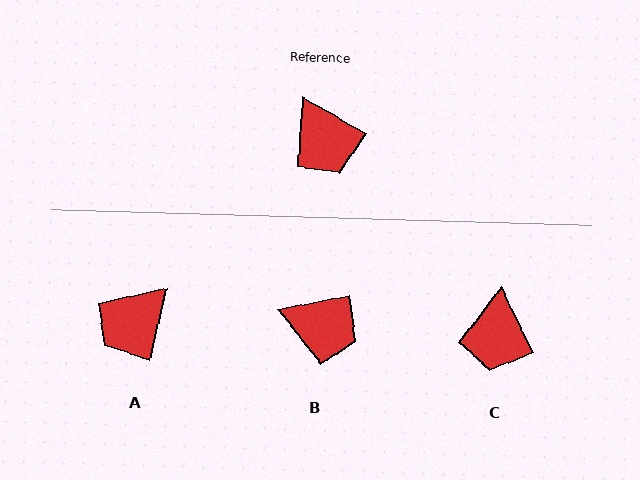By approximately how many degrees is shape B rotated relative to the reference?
Approximately 41 degrees counter-clockwise.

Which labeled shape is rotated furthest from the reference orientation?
A, about 74 degrees away.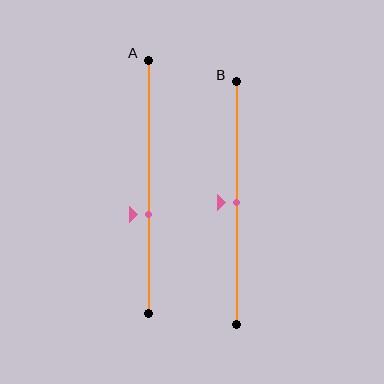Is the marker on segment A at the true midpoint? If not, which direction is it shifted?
No, the marker on segment A is shifted downward by about 11% of the segment length.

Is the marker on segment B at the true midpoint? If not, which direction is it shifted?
Yes, the marker on segment B is at the true midpoint.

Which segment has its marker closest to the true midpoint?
Segment B has its marker closest to the true midpoint.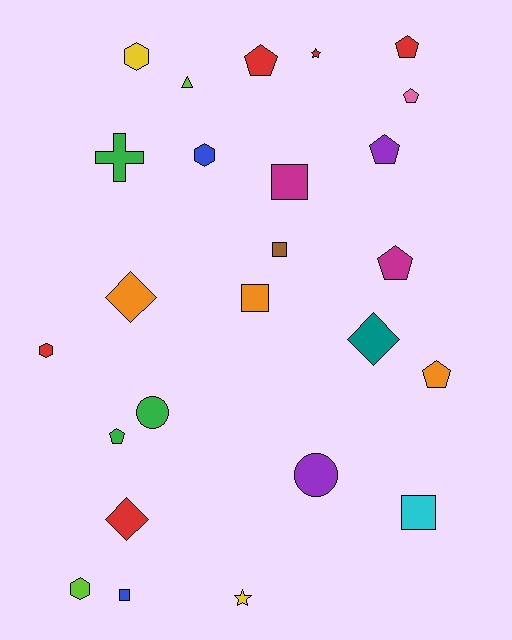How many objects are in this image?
There are 25 objects.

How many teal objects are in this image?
There is 1 teal object.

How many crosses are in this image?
There is 1 cross.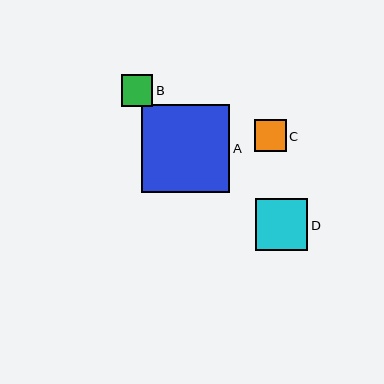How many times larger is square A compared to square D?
Square A is approximately 1.7 times the size of square D.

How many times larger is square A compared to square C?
Square A is approximately 2.7 times the size of square C.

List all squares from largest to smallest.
From largest to smallest: A, D, C, B.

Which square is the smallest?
Square B is the smallest with a size of approximately 32 pixels.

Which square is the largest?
Square A is the largest with a size of approximately 88 pixels.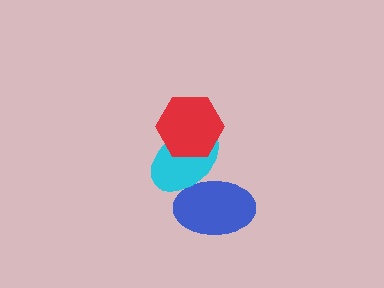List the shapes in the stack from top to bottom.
From top to bottom: the red hexagon, the cyan ellipse, the blue ellipse.